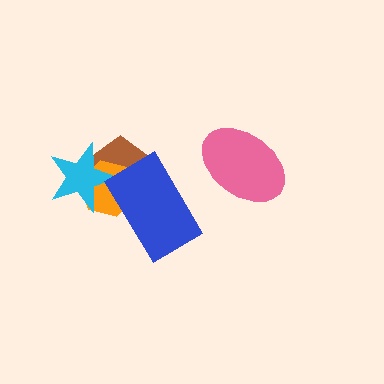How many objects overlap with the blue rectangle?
2 objects overlap with the blue rectangle.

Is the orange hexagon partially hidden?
Yes, it is partially covered by another shape.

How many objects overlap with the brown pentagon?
3 objects overlap with the brown pentagon.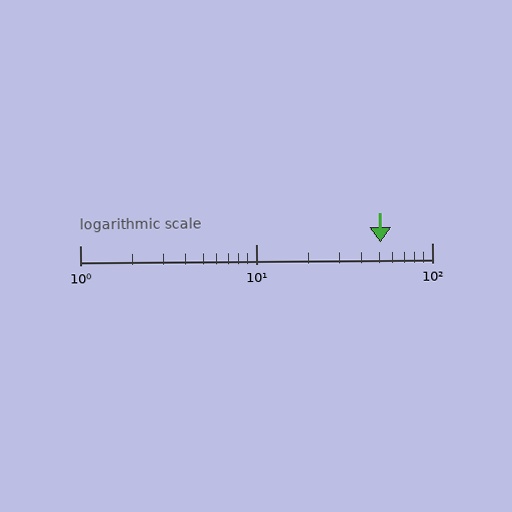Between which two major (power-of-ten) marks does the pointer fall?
The pointer is between 10 and 100.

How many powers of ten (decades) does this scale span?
The scale spans 2 decades, from 1 to 100.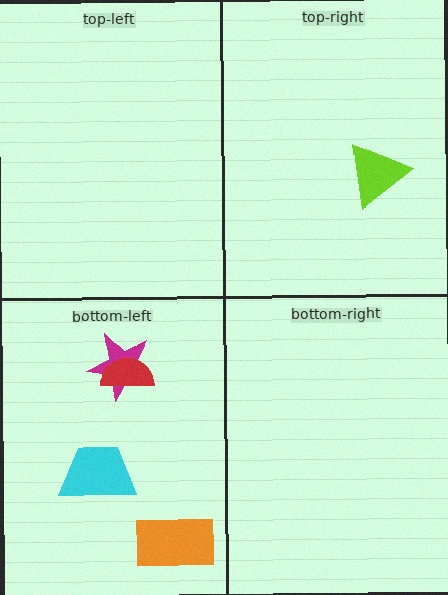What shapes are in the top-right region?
The lime triangle.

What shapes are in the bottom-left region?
The magenta star, the red semicircle, the cyan trapezoid, the orange rectangle.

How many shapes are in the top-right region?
1.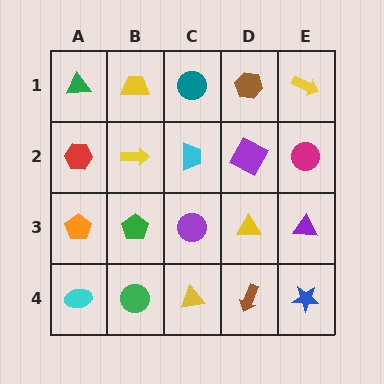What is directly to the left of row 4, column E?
A brown arrow.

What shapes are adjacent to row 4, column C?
A purple circle (row 3, column C), a green circle (row 4, column B), a brown arrow (row 4, column D).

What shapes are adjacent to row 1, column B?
A yellow arrow (row 2, column B), a green triangle (row 1, column A), a teal circle (row 1, column C).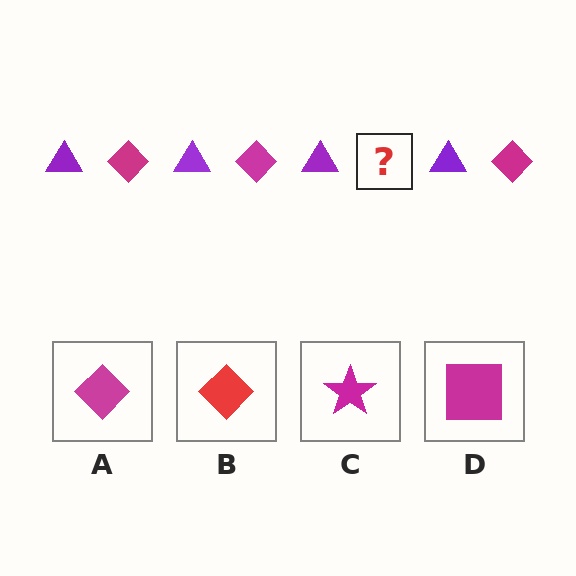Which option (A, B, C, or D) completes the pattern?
A.